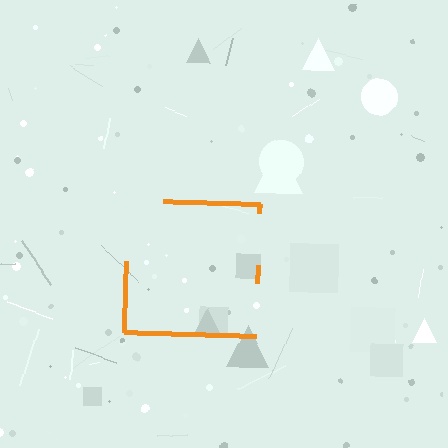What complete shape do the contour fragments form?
The contour fragments form a square.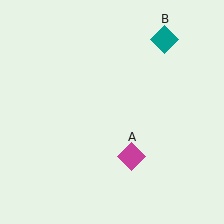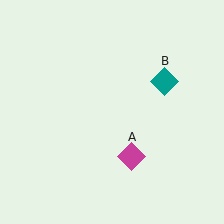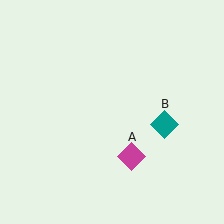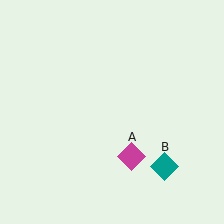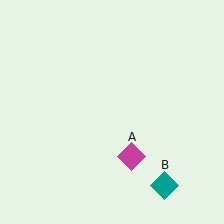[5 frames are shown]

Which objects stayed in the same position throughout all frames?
Magenta diamond (object A) remained stationary.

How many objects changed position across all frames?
1 object changed position: teal diamond (object B).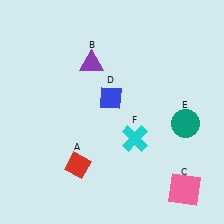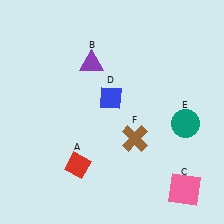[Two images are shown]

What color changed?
The cross (F) changed from cyan in Image 1 to brown in Image 2.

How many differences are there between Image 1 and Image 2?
There is 1 difference between the two images.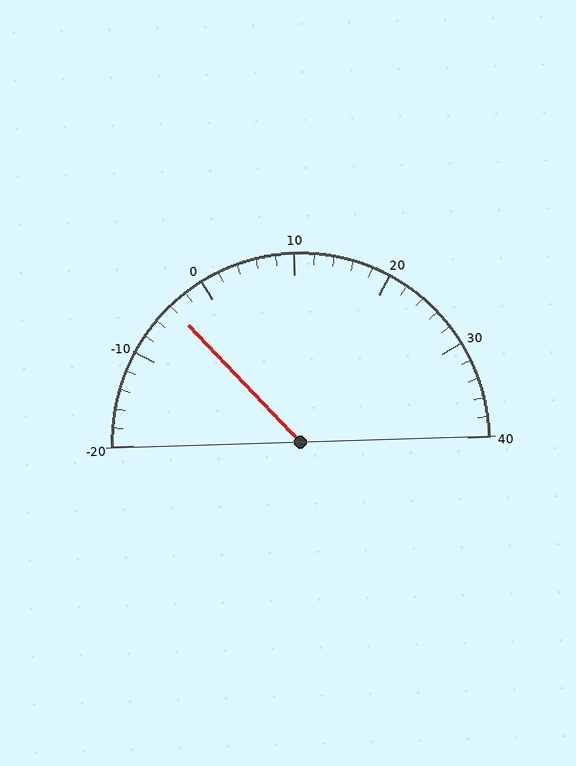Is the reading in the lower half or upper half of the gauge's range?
The reading is in the lower half of the range (-20 to 40).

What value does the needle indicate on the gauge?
The needle indicates approximately -4.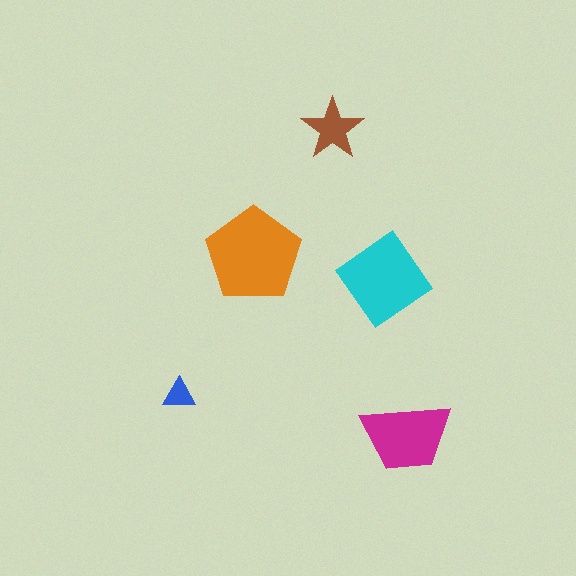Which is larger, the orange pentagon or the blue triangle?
The orange pentagon.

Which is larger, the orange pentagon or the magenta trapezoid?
The orange pentagon.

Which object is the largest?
The orange pentagon.